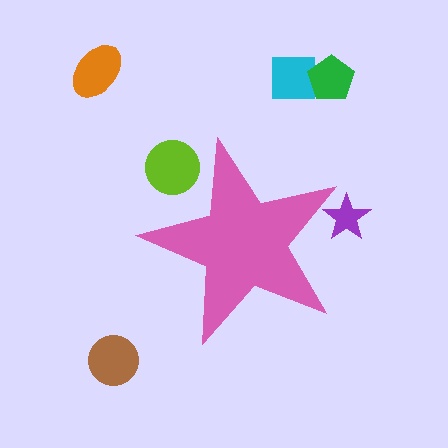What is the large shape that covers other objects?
A pink star.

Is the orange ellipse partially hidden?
No, the orange ellipse is fully visible.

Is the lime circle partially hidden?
Yes, the lime circle is partially hidden behind the pink star.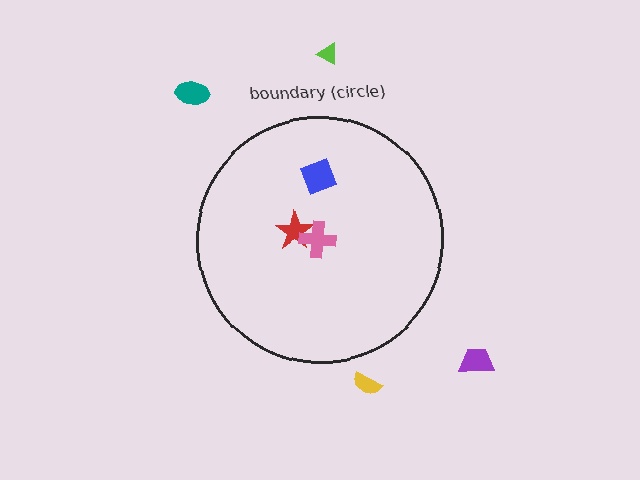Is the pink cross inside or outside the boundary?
Inside.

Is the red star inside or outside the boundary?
Inside.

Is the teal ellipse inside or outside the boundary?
Outside.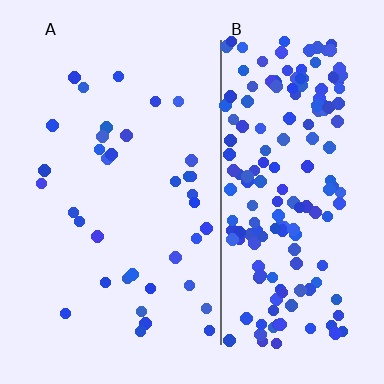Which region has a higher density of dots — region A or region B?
B (the right).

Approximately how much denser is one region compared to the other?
Approximately 5.0× — region B over region A.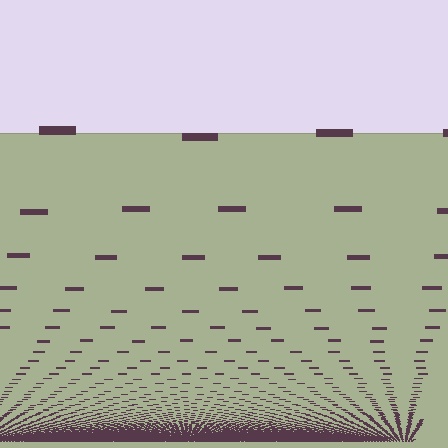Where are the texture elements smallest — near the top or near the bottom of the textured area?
Near the bottom.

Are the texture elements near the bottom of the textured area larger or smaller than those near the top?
Smaller. The gradient is inverted — elements near the bottom are smaller and denser.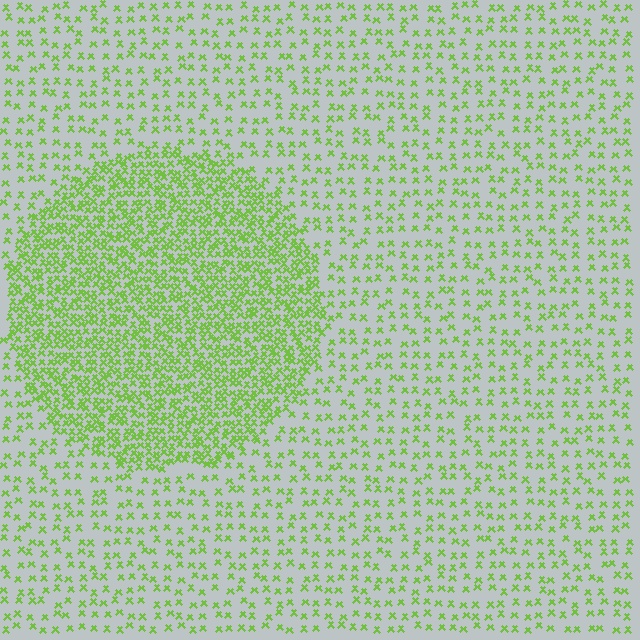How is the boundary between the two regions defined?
The boundary is defined by a change in element density (approximately 2.7x ratio). All elements are the same color, size, and shape.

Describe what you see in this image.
The image contains small lime elements arranged at two different densities. A circle-shaped region is visible where the elements are more densely packed than the surrounding area.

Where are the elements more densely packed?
The elements are more densely packed inside the circle boundary.